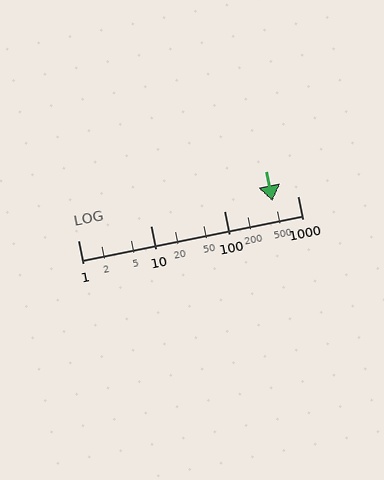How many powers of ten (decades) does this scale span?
The scale spans 3 decades, from 1 to 1000.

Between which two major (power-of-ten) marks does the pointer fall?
The pointer is between 100 and 1000.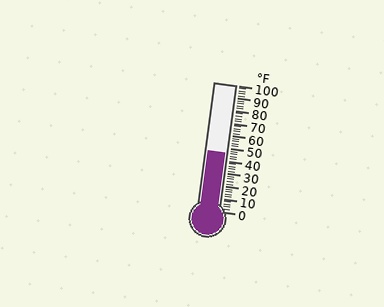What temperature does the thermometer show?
The thermometer shows approximately 46°F.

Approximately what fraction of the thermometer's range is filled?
The thermometer is filled to approximately 45% of its range.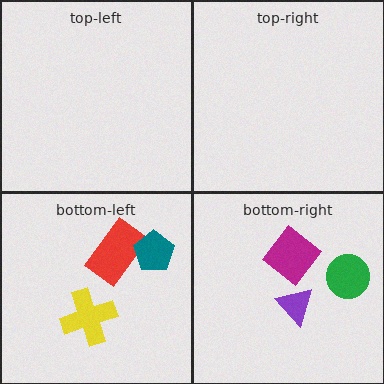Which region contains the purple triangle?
The bottom-right region.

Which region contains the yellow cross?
The bottom-left region.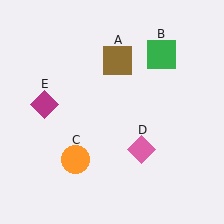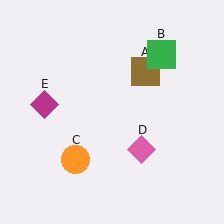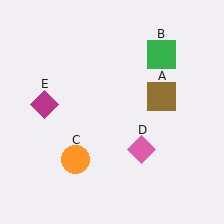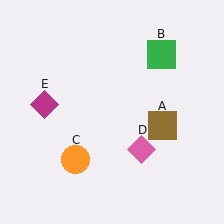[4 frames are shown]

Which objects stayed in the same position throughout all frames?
Green square (object B) and orange circle (object C) and pink diamond (object D) and magenta diamond (object E) remained stationary.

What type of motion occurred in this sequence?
The brown square (object A) rotated clockwise around the center of the scene.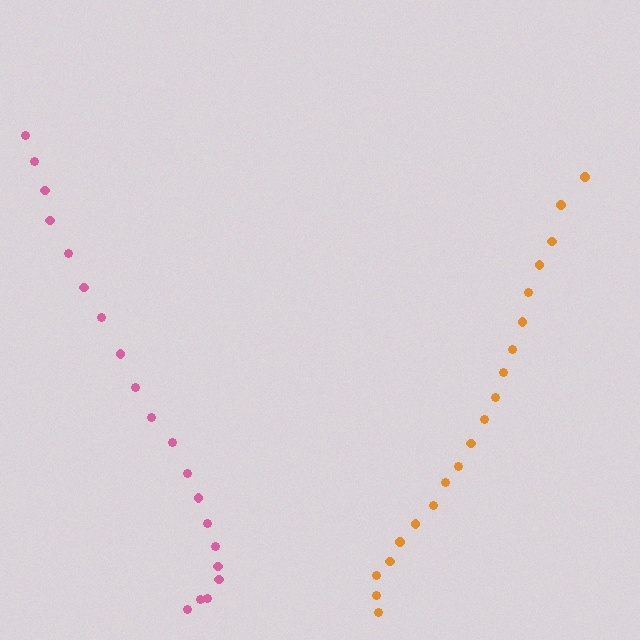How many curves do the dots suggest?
There are 2 distinct paths.